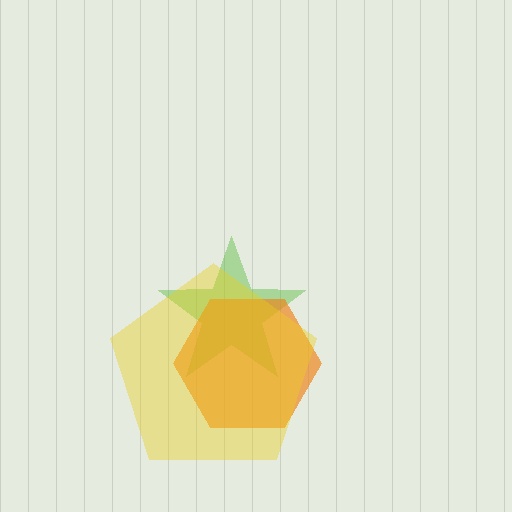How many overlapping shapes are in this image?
There are 3 overlapping shapes in the image.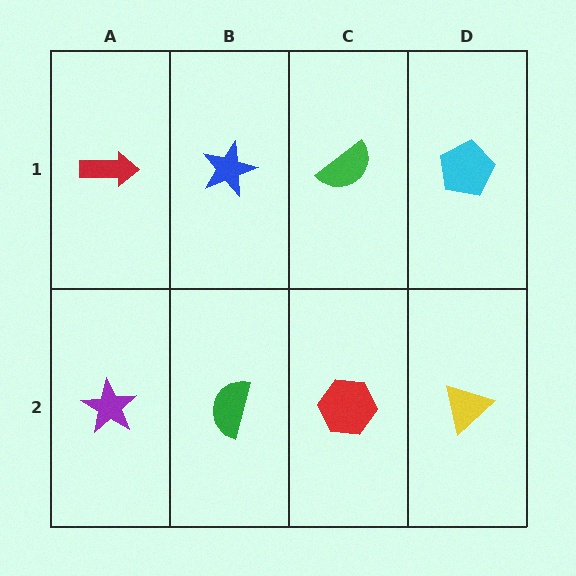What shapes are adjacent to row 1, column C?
A red hexagon (row 2, column C), a blue star (row 1, column B), a cyan pentagon (row 1, column D).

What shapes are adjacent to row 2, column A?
A red arrow (row 1, column A), a green semicircle (row 2, column B).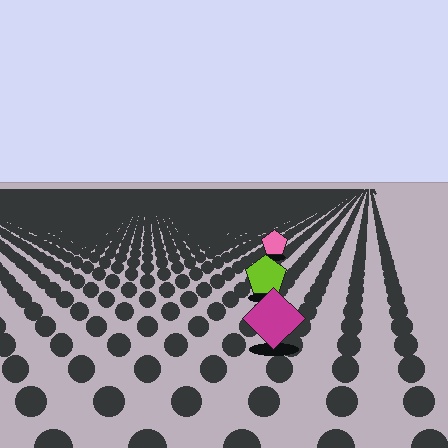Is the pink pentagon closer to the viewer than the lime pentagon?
No. The lime pentagon is closer — you can tell from the texture gradient: the ground texture is coarser near it.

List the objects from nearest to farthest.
From nearest to farthest: the magenta diamond, the lime pentagon, the pink pentagon.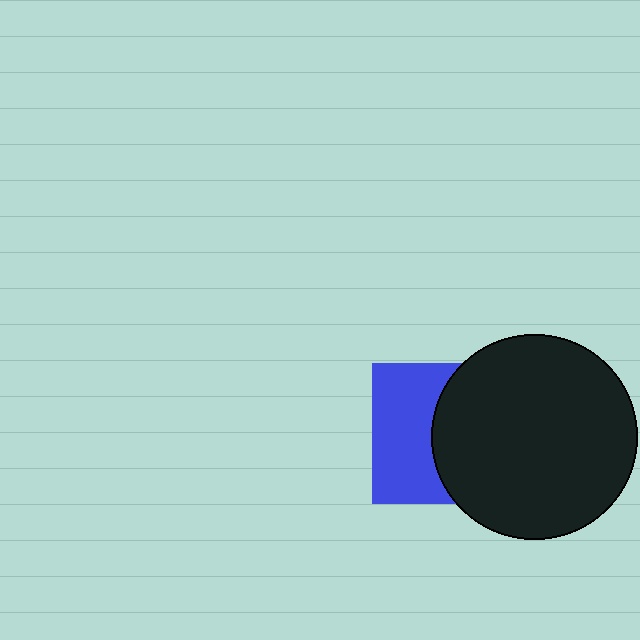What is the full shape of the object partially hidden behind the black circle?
The partially hidden object is a blue square.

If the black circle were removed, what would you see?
You would see the complete blue square.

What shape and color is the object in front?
The object in front is a black circle.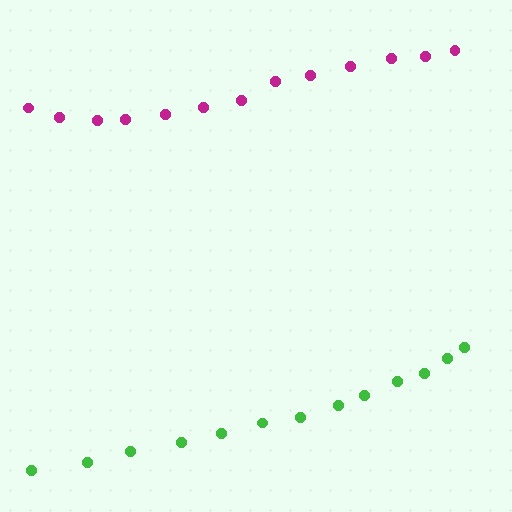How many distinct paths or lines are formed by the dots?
There are 2 distinct paths.